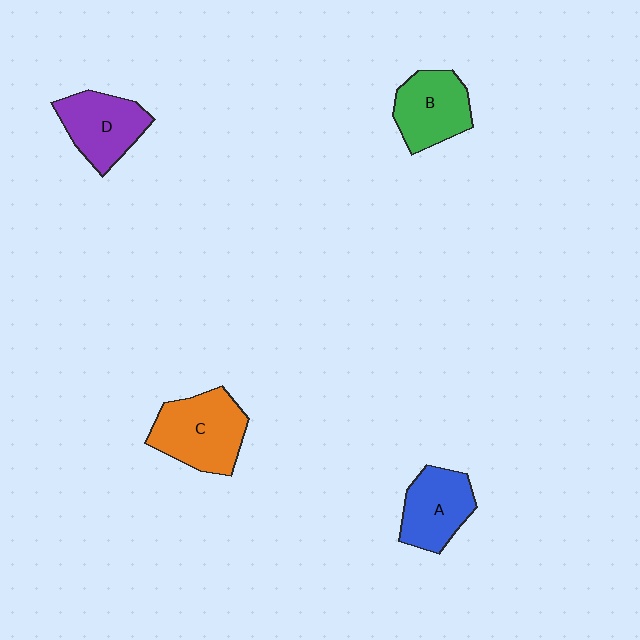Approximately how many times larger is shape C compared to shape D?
Approximately 1.2 times.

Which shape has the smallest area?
Shape A (blue).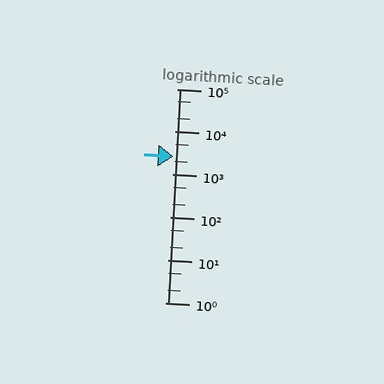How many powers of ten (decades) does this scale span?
The scale spans 5 decades, from 1 to 100000.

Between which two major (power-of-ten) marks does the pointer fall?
The pointer is between 1000 and 10000.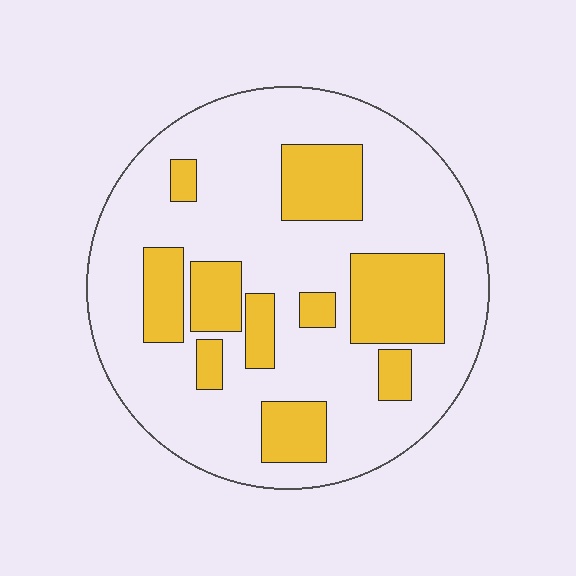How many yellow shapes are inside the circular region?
10.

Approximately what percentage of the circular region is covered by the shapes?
Approximately 25%.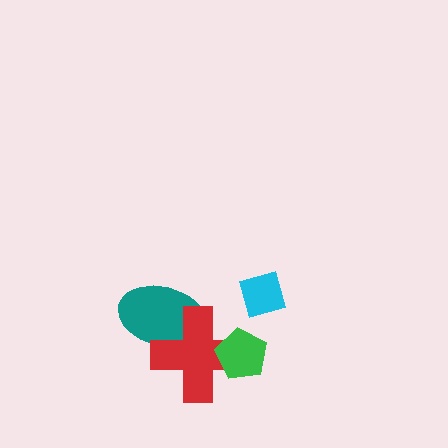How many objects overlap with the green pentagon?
1 object overlaps with the green pentagon.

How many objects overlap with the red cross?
2 objects overlap with the red cross.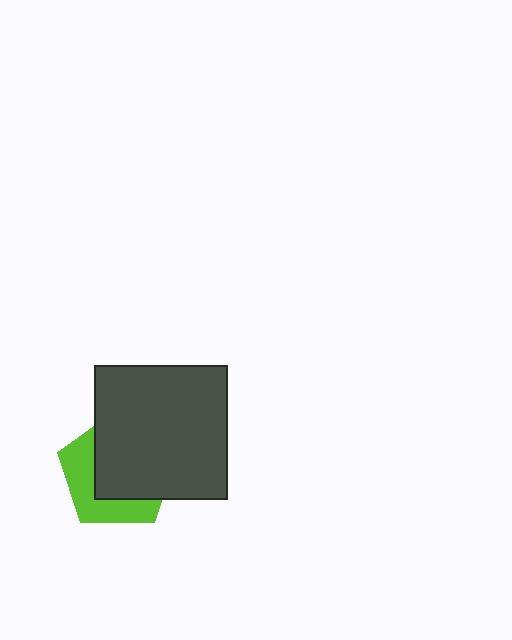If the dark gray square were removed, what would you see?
You would see the complete lime pentagon.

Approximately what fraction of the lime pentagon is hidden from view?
Roughly 60% of the lime pentagon is hidden behind the dark gray square.